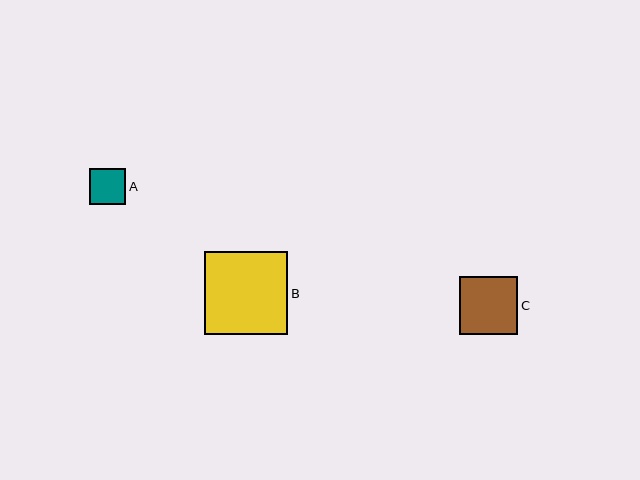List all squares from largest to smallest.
From largest to smallest: B, C, A.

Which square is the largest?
Square B is the largest with a size of approximately 83 pixels.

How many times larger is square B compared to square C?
Square B is approximately 1.4 times the size of square C.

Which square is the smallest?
Square A is the smallest with a size of approximately 36 pixels.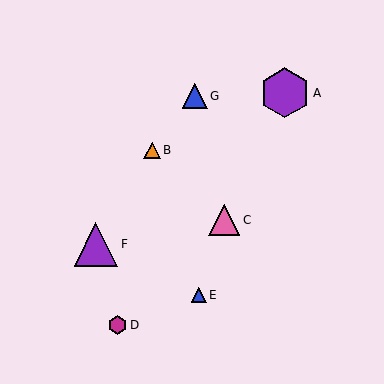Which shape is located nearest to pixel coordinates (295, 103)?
The purple hexagon (labeled A) at (285, 93) is nearest to that location.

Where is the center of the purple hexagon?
The center of the purple hexagon is at (285, 93).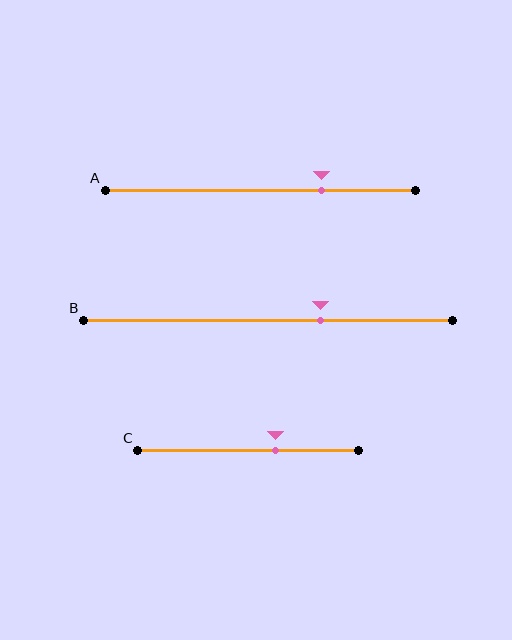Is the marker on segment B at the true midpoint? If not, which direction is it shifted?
No, the marker on segment B is shifted to the right by about 14% of the segment length.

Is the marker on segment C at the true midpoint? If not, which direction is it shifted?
No, the marker on segment C is shifted to the right by about 13% of the segment length.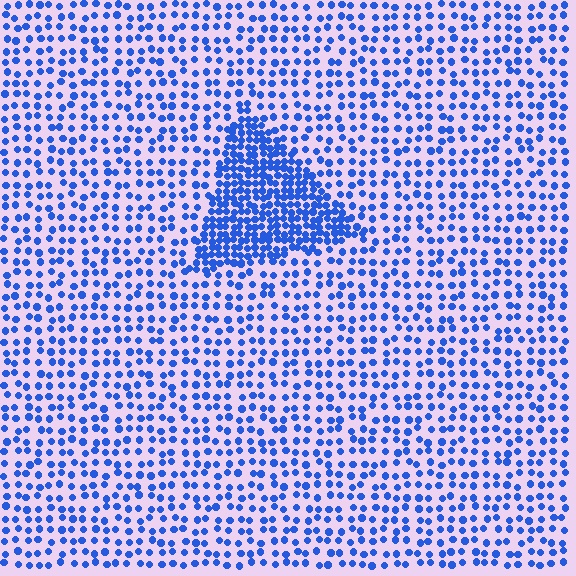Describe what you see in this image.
The image contains small blue elements arranged at two different densities. A triangle-shaped region is visible where the elements are more densely packed than the surrounding area.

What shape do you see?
I see a triangle.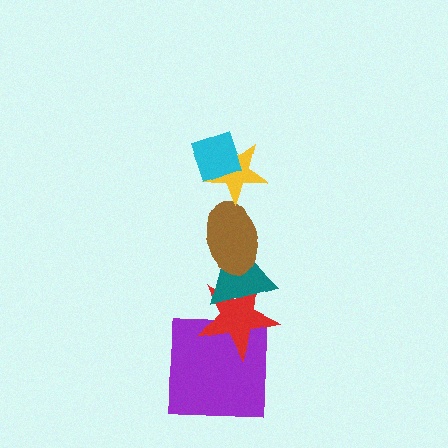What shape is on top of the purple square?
The red star is on top of the purple square.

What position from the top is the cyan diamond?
The cyan diamond is 1st from the top.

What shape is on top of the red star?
The teal triangle is on top of the red star.